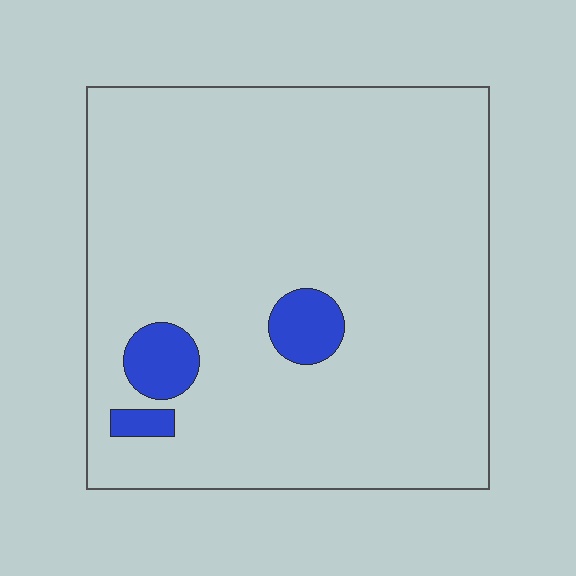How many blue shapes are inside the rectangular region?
3.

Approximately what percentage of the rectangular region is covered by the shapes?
Approximately 5%.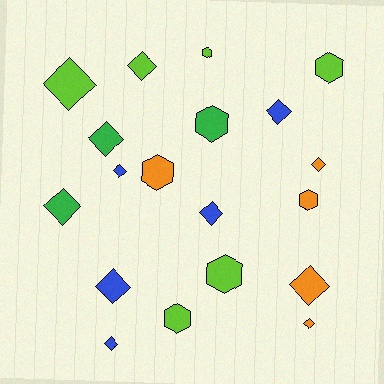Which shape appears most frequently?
Diamond, with 12 objects.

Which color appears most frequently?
Lime, with 6 objects.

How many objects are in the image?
There are 19 objects.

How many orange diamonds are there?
There are 3 orange diamonds.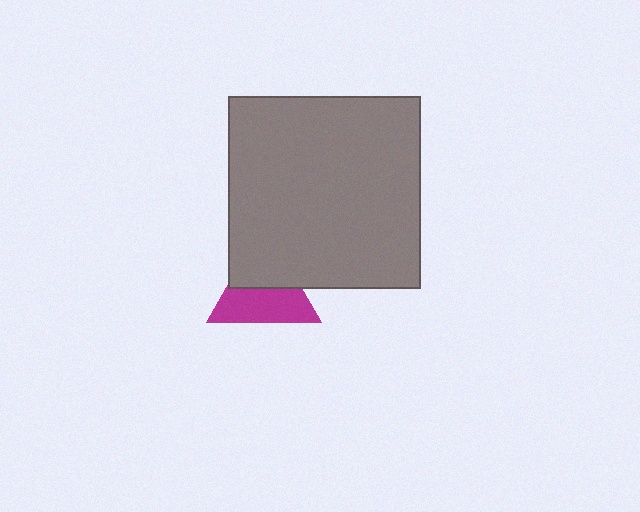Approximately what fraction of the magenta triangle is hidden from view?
Roughly 44% of the magenta triangle is hidden behind the gray square.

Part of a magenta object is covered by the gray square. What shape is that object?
It is a triangle.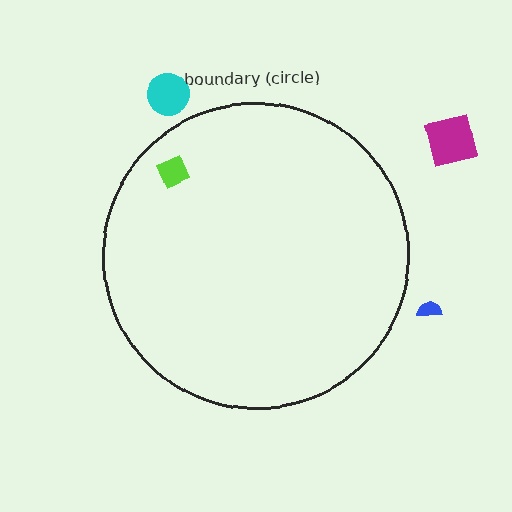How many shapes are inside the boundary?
1 inside, 3 outside.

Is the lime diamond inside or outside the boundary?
Inside.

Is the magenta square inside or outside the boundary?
Outside.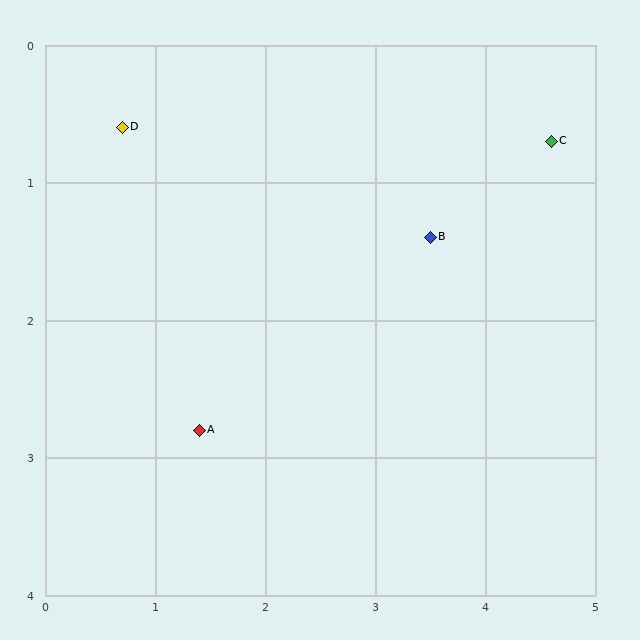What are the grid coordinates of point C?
Point C is at approximately (4.6, 0.7).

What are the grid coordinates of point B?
Point B is at approximately (3.5, 1.4).